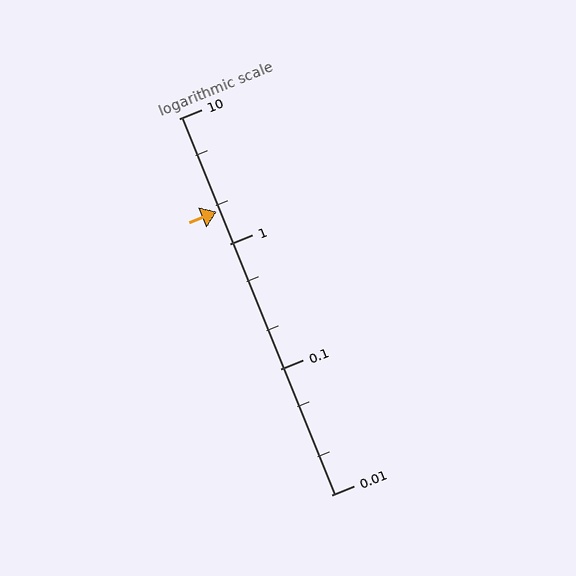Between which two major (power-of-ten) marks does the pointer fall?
The pointer is between 1 and 10.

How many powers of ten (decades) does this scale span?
The scale spans 3 decades, from 0.01 to 10.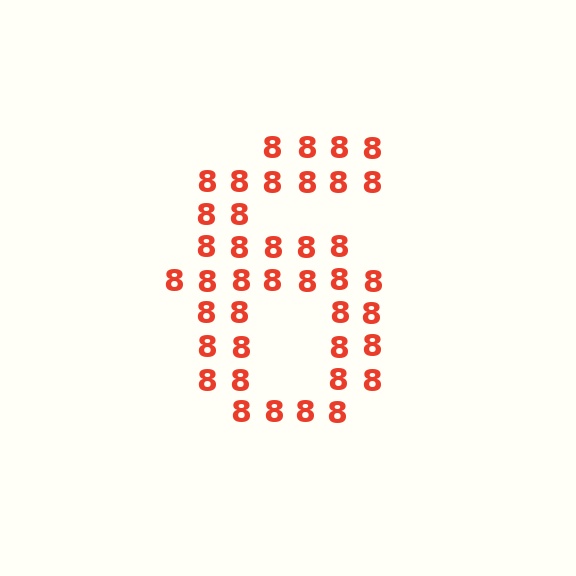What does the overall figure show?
The overall figure shows the digit 6.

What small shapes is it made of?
It is made of small digit 8's.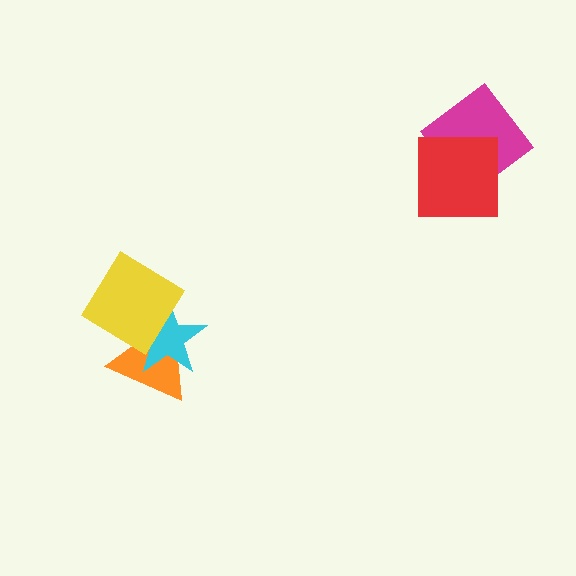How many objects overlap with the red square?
1 object overlaps with the red square.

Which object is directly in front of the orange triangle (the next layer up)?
The cyan star is directly in front of the orange triangle.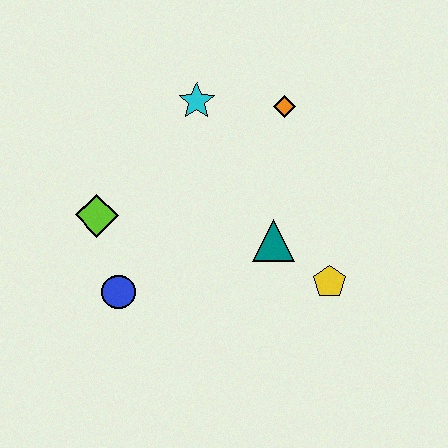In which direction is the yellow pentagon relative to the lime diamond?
The yellow pentagon is to the right of the lime diamond.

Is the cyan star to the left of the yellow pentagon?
Yes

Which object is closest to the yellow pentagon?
The teal triangle is closest to the yellow pentagon.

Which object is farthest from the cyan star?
The yellow pentagon is farthest from the cyan star.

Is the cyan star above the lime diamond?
Yes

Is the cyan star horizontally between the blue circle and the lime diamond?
No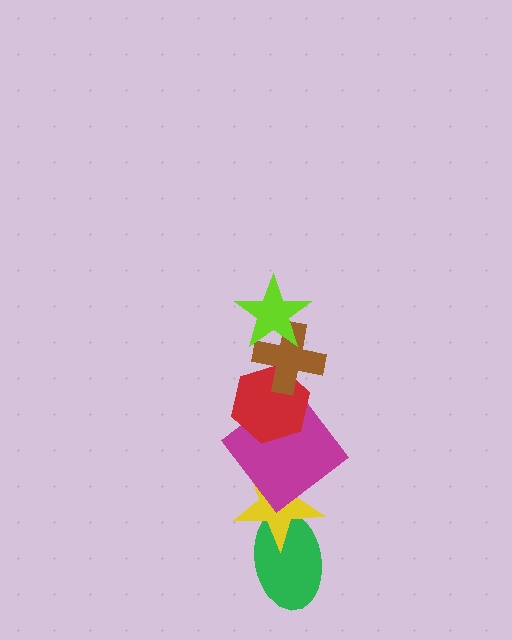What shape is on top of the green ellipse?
The yellow star is on top of the green ellipse.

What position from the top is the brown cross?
The brown cross is 2nd from the top.